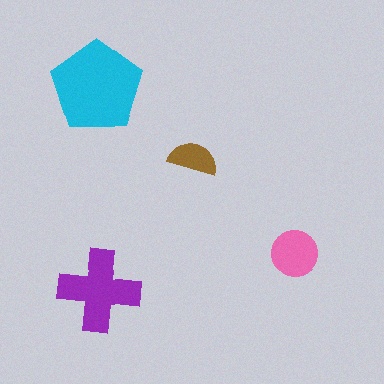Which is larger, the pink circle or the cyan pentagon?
The cyan pentagon.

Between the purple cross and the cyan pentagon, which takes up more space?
The cyan pentagon.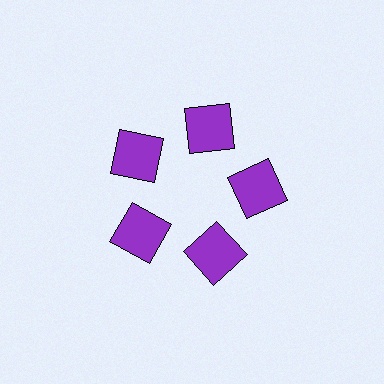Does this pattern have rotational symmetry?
Yes, this pattern has 5-fold rotational symmetry. It looks the same after rotating 72 degrees around the center.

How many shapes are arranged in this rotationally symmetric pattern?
There are 5 shapes, arranged in 5 groups of 1.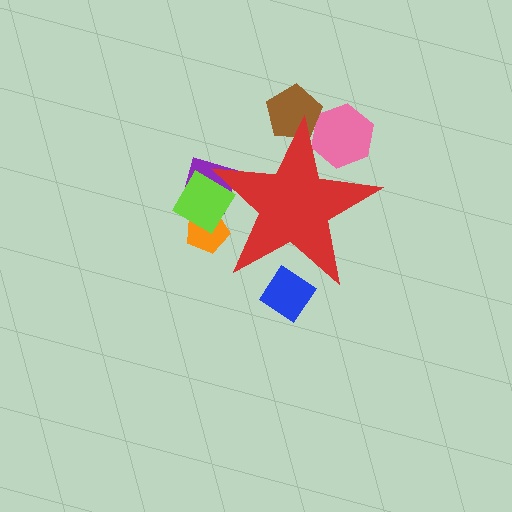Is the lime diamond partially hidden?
Yes, the lime diamond is partially hidden behind the red star.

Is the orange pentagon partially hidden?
Yes, the orange pentagon is partially hidden behind the red star.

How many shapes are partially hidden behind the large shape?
6 shapes are partially hidden.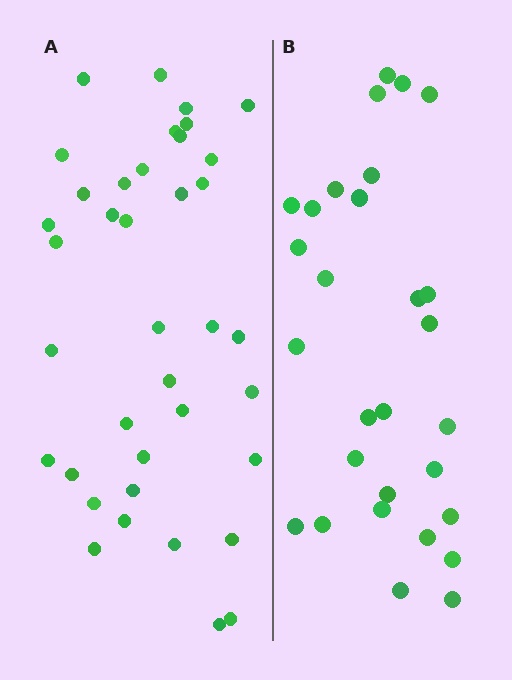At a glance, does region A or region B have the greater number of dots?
Region A (the left region) has more dots.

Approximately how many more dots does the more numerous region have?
Region A has roughly 8 or so more dots than region B.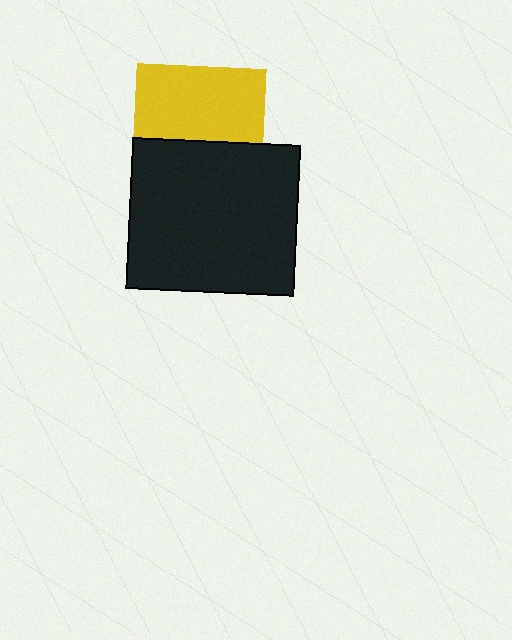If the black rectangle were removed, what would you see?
You would see the complete yellow square.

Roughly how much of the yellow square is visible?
About half of it is visible (roughly 57%).